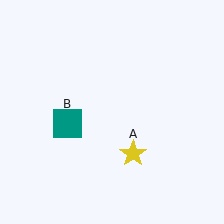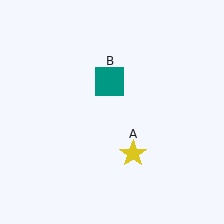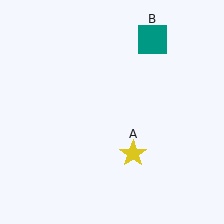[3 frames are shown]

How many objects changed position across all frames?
1 object changed position: teal square (object B).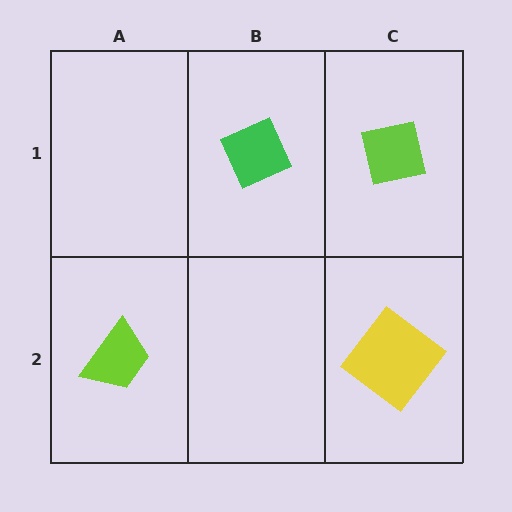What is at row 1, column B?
A green diamond.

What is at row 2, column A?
A lime trapezoid.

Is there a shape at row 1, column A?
No, that cell is empty.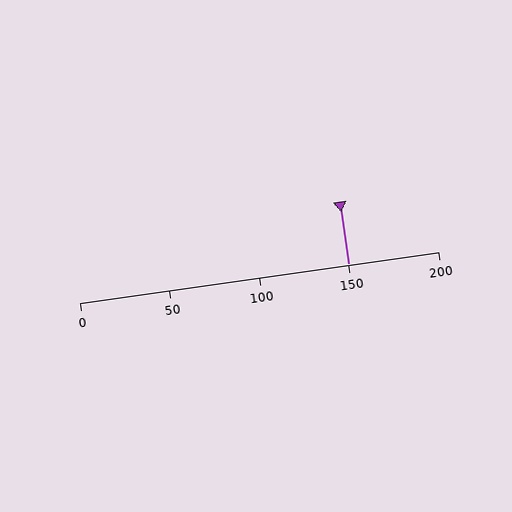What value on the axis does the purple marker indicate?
The marker indicates approximately 150.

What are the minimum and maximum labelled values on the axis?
The axis runs from 0 to 200.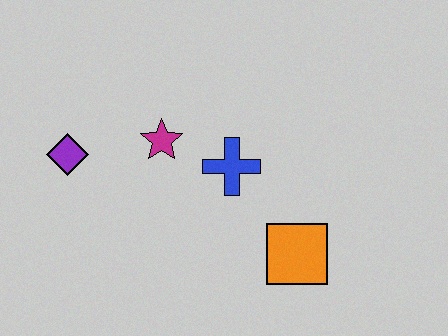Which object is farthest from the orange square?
The purple diamond is farthest from the orange square.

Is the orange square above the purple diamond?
No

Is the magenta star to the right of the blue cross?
No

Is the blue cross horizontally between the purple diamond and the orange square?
Yes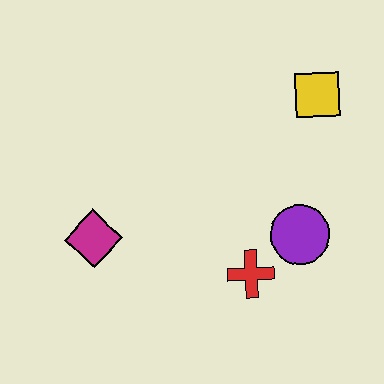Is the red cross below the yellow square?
Yes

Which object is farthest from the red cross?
The yellow square is farthest from the red cross.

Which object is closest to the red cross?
The purple circle is closest to the red cross.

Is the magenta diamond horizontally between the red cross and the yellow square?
No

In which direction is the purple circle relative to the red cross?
The purple circle is to the right of the red cross.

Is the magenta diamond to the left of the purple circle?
Yes